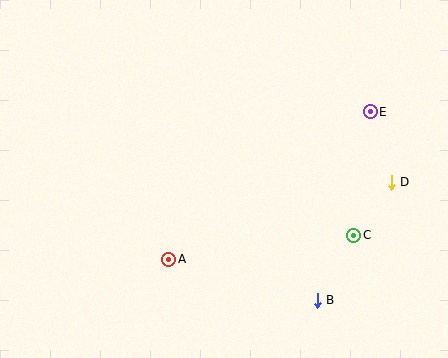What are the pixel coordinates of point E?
Point E is at (370, 112).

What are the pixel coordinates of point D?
Point D is at (391, 182).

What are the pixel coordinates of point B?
Point B is at (317, 300).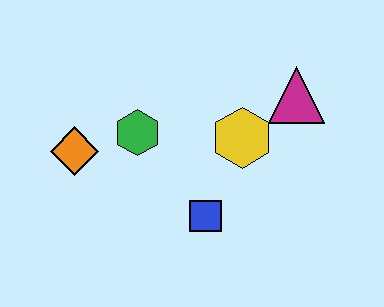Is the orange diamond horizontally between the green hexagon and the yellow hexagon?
No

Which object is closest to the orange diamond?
The green hexagon is closest to the orange diamond.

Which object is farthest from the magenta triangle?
The orange diamond is farthest from the magenta triangle.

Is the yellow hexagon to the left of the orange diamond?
No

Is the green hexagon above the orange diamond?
Yes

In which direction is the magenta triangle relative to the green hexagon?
The magenta triangle is to the right of the green hexagon.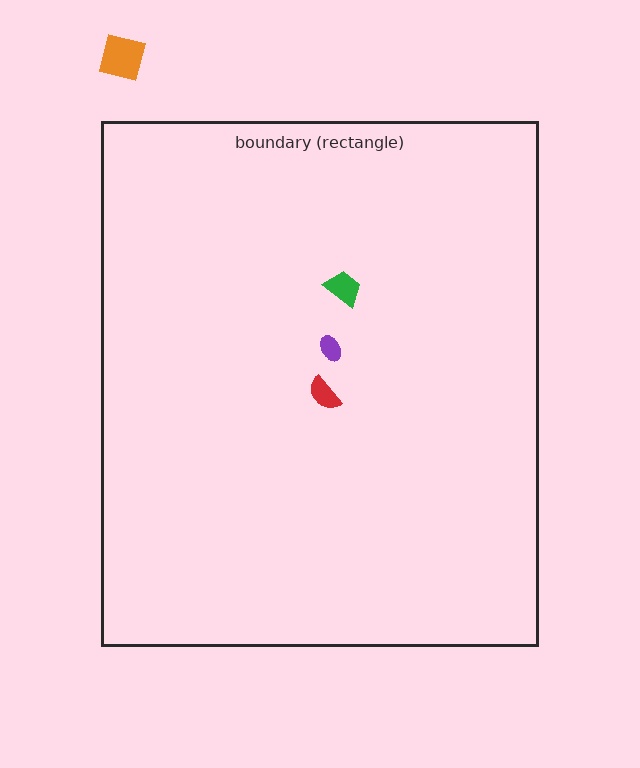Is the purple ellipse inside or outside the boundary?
Inside.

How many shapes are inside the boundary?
3 inside, 1 outside.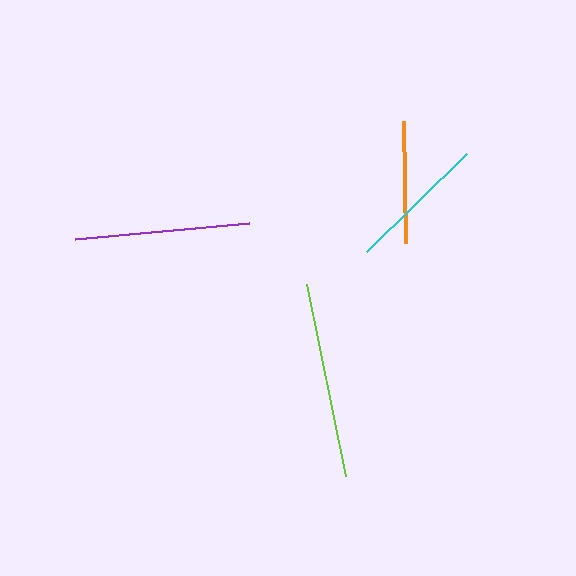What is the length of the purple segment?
The purple segment is approximately 175 pixels long.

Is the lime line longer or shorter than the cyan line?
The lime line is longer than the cyan line.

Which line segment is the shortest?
The orange line is the shortest at approximately 122 pixels.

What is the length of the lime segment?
The lime segment is approximately 196 pixels long.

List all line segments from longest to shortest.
From longest to shortest: lime, purple, cyan, orange.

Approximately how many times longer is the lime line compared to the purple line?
The lime line is approximately 1.1 times the length of the purple line.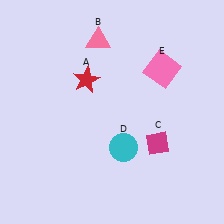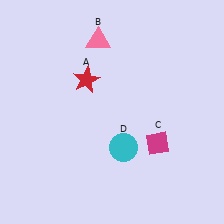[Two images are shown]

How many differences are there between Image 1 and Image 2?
There is 1 difference between the two images.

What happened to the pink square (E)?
The pink square (E) was removed in Image 2. It was in the top-right area of Image 1.